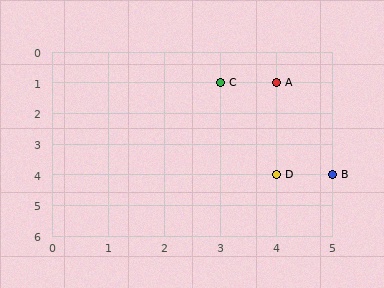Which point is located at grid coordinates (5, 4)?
Point B is at (5, 4).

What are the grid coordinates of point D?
Point D is at grid coordinates (4, 4).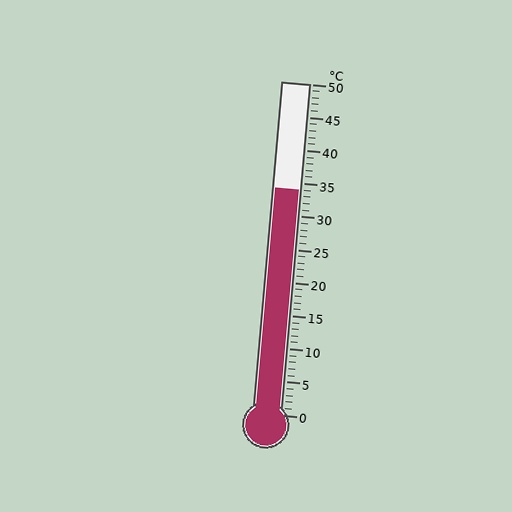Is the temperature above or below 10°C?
The temperature is above 10°C.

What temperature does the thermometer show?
The thermometer shows approximately 34°C.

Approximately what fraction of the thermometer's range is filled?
The thermometer is filled to approximately 70% of its range.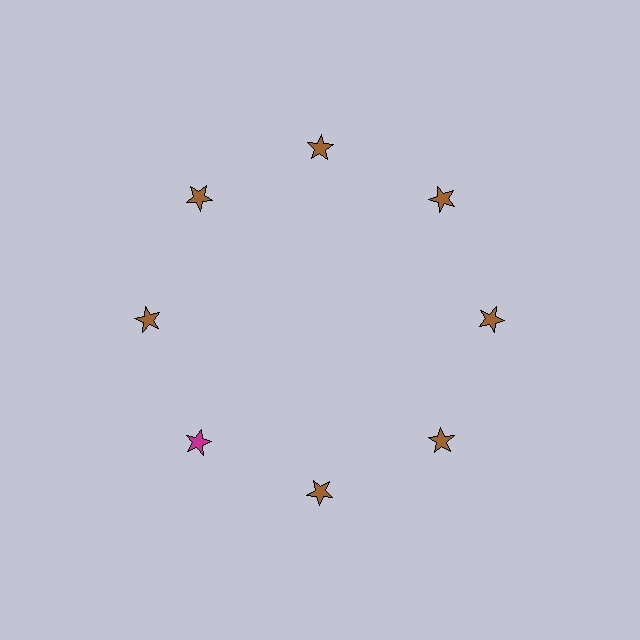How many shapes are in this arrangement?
There are 8 shapes arranged in a ring pattern.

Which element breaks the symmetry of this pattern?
The magenta star at roughly the 8 o'clock position breaks the symmetry. All other shapes are brown stars.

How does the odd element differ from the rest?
It has a different color: magenta instead of brown.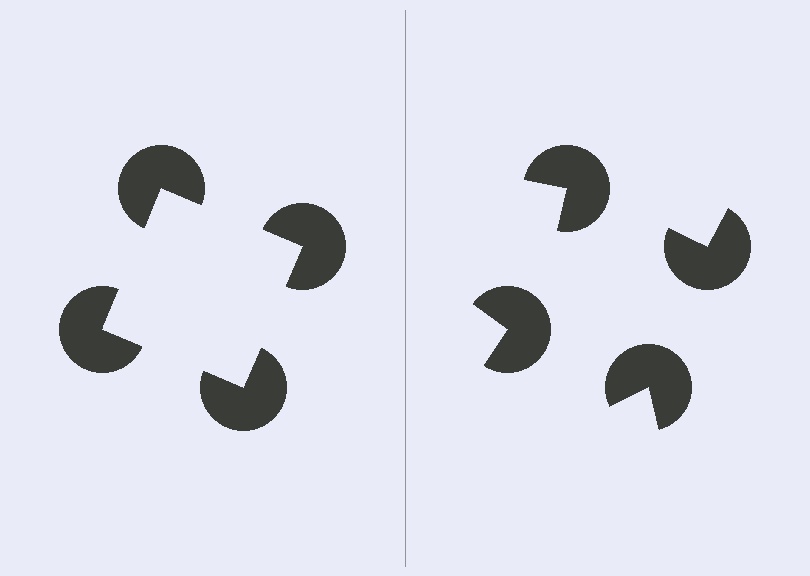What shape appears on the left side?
An illusory square.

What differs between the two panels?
The pac-man discs are positioned identically on both sides; only the wedge orientations differ. On the left they align to a square; on the right they are misaligned.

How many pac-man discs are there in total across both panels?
8 — 4 on each side.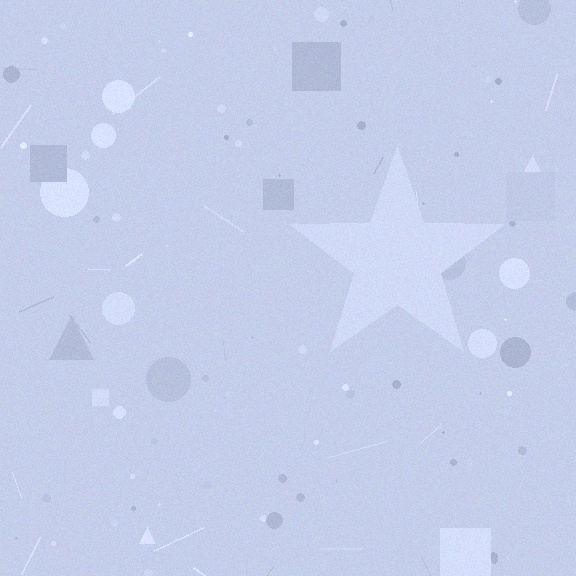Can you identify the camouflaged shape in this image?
The camouflaged shape is a star.